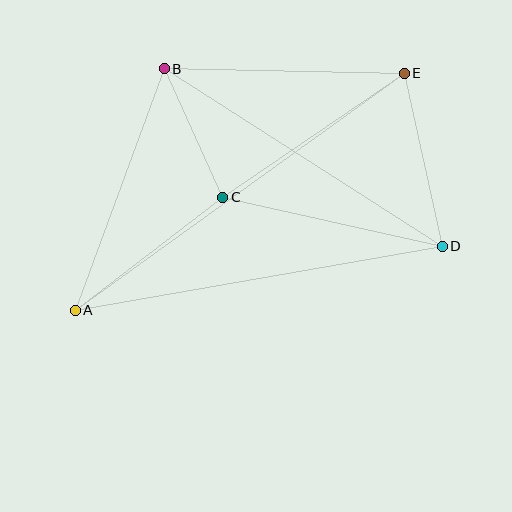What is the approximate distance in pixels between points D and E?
The distance between D and E is approximately 177 pixels.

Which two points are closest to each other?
Points B and C are closest to each other.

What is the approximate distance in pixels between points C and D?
The distance between C and D is approximately 225 pixels.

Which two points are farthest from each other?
Points A and E are farthest from each other.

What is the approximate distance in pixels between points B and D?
The distance between B and D is approximately 330 pixels.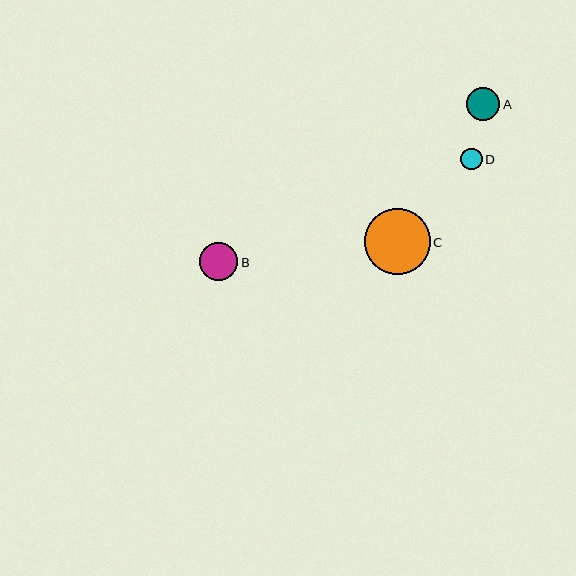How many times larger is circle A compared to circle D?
Circle A is approximately 1.6 times the size of circle D.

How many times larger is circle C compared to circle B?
Circle C is approximately 1.7 times the size of circle B.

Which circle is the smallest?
Circle D is the smallest with a size of approximately 21 pixels.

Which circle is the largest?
Circle C is the largest with a size of approximately 66 pixels.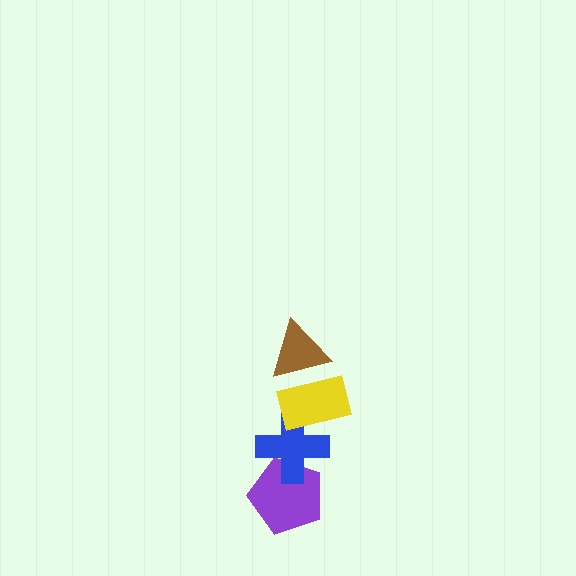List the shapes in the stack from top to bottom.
From top to bottom: the brown triangle, the yellow rectangle, the blue cross, the purple pentagon.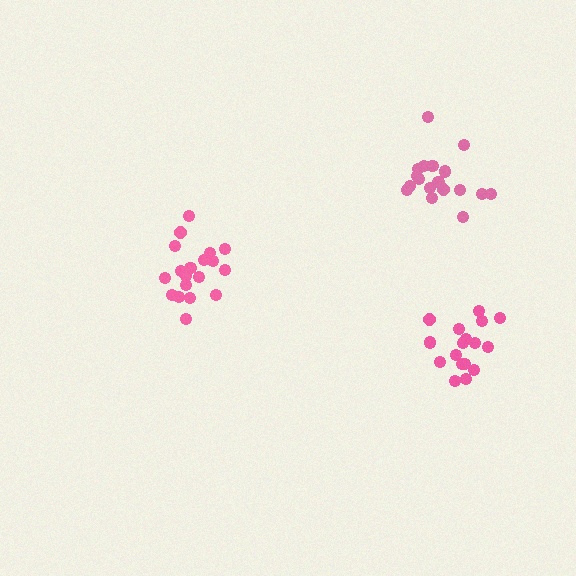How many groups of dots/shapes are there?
There are 3 groups.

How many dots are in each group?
Group 1: 19 dots, Group 2: 17 dots, Group 3: 18 dots (54 total).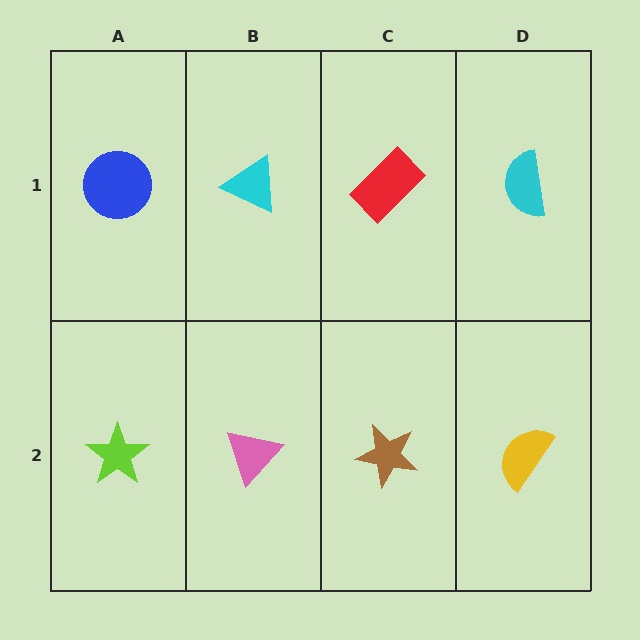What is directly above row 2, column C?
A red rectangle.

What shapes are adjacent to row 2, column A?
A blue circle (row 1, column A), a pink triangle (row 2, column B).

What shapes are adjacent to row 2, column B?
A cyan triangle (row 1, column B), a lime star (row 2, column A), a brown star (row 2, column C).